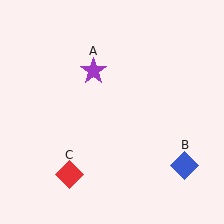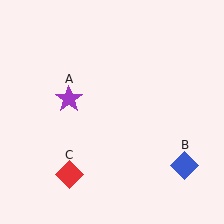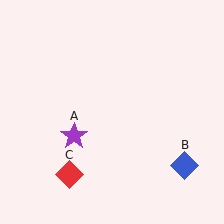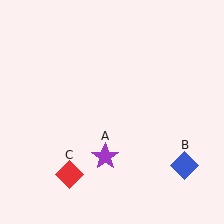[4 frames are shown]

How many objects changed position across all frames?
1 object changed position: purple star (object A).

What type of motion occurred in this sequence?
The purple star (object A) rotated counterclockwise around the center of the scene.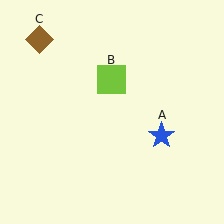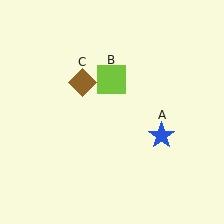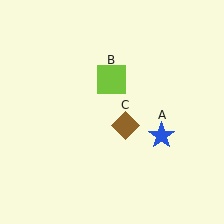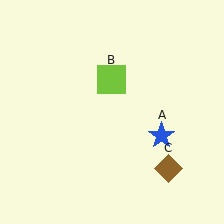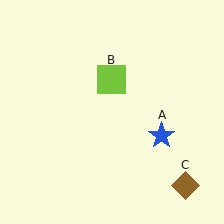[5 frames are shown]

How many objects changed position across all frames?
1 object changed position: brown diamond (object C).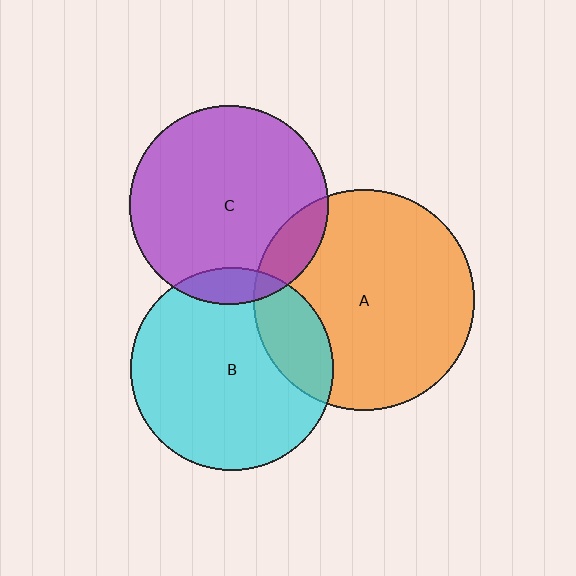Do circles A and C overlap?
Yes.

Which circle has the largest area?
Circle A (orange).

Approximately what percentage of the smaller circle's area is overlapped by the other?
Approximately 15%.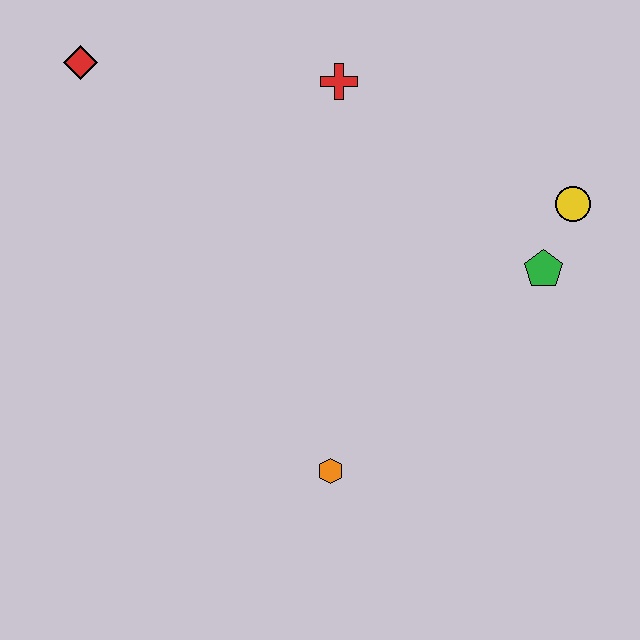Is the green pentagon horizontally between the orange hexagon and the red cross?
No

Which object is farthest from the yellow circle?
The red diamond is farthest from the yellow circle.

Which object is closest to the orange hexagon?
The green pentagon is closest to the orange hexagon.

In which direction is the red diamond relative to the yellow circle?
The red diamond is to the left of the yellow circle.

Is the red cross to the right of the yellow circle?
No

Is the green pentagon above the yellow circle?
No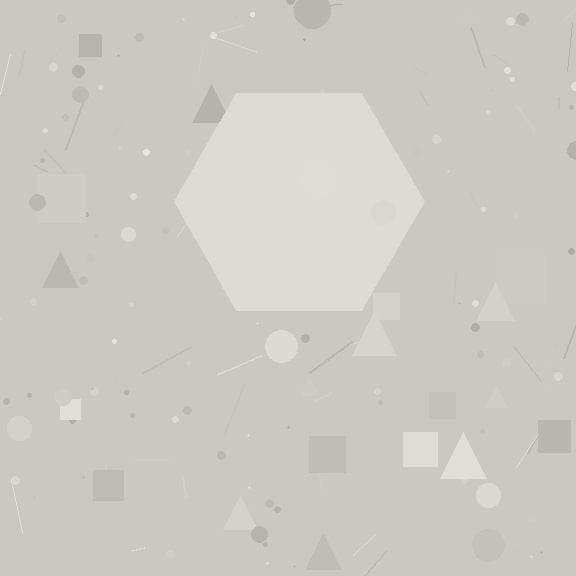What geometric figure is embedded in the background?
A hexagon is embedded in the background.